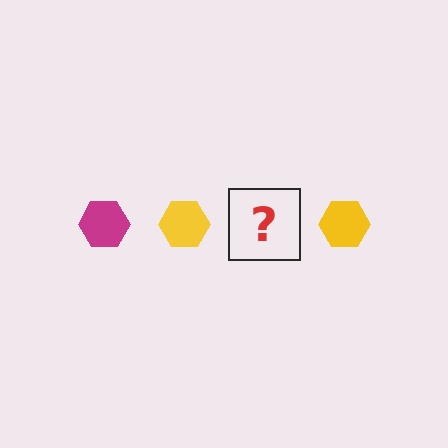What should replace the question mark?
The question mark should be replaced with a magenta hexagon.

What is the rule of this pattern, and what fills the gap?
The rule is that the pattern cycles through magenta, yellow hexagons. The gap should be filled with a magenta hexagon.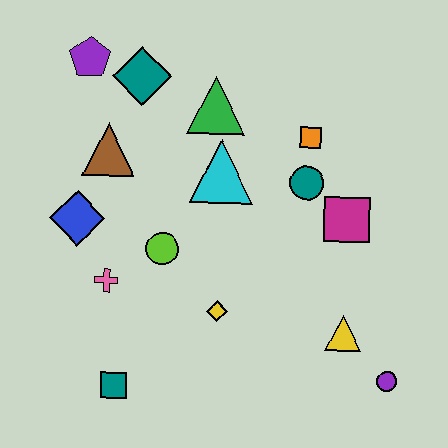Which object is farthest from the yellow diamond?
The purple pentagon is farthest from the yellow diamond.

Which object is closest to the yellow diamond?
The lime circle is closest to the yellow diamond.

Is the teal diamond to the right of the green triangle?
No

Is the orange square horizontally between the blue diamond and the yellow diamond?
No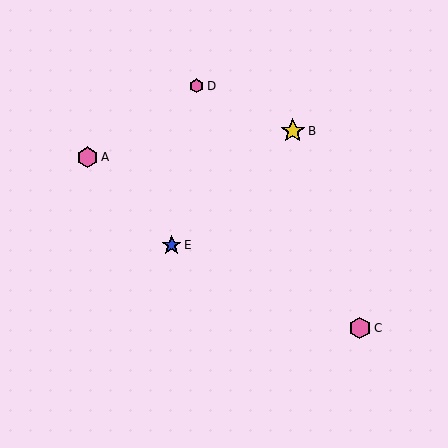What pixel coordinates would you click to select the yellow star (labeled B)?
Click at (293, 131) to select the yellow star B.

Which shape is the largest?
The yellow star (labeled B) is the largest.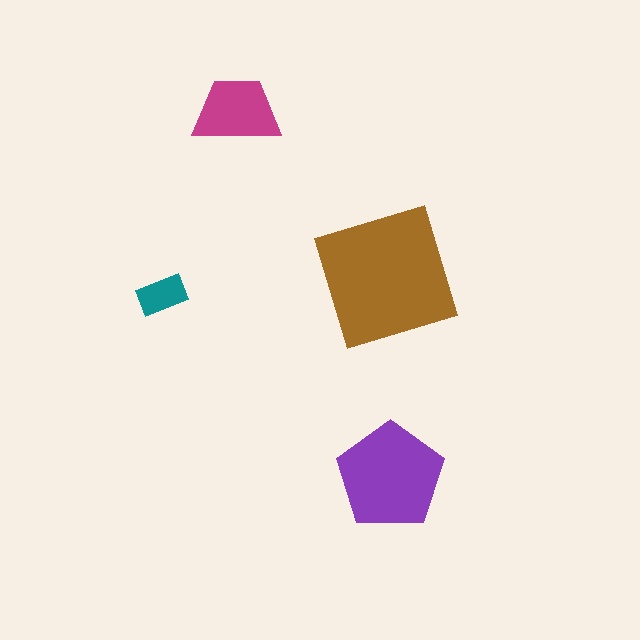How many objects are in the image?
There are 4 objects in the image.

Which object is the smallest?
The teal rectangle.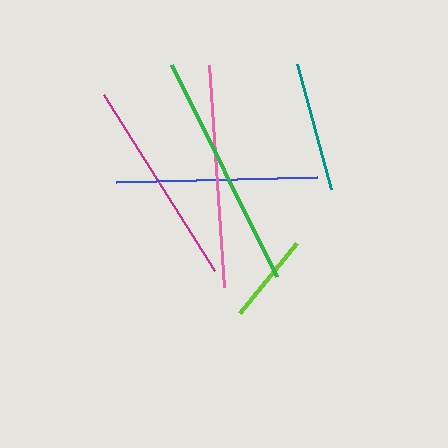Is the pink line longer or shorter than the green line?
The green line is longer than the pink line.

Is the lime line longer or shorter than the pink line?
The pink line is longer than the lime line.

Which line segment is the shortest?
The lime line is the shortest at approximately 90 pixels.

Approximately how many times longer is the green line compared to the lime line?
The green line is approximately 2.6 times the length of the lime line.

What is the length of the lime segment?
The lime segment is approximately 90 pixels long.